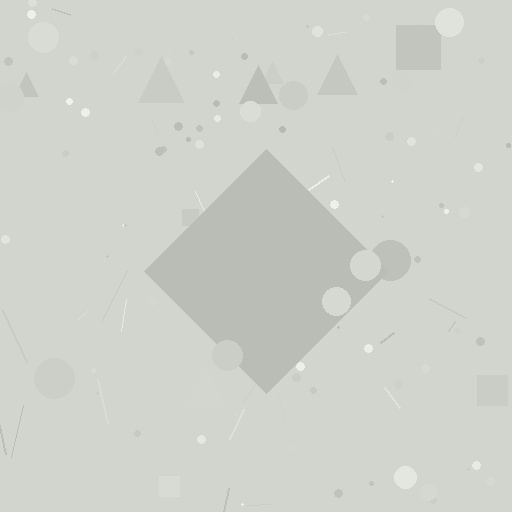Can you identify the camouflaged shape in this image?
The camouflaged shape is a diamond.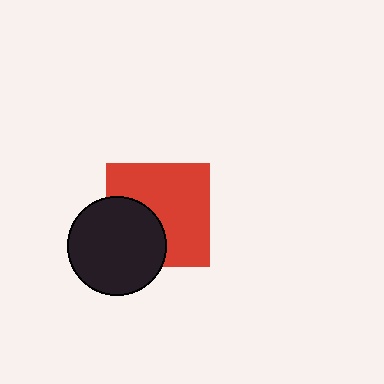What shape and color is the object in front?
The object in front is a black circle.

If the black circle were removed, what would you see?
You would see the complete red square.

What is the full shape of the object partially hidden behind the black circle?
The partially hidden object is a red square.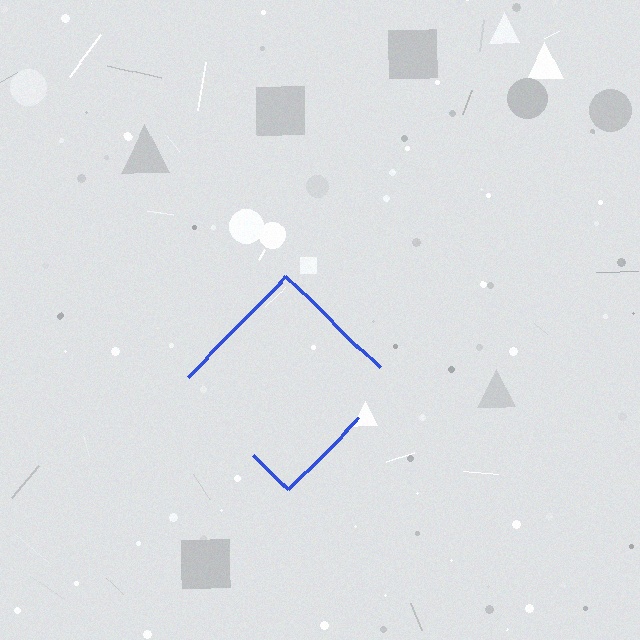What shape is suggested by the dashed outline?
The dashed outline suggests a diamond.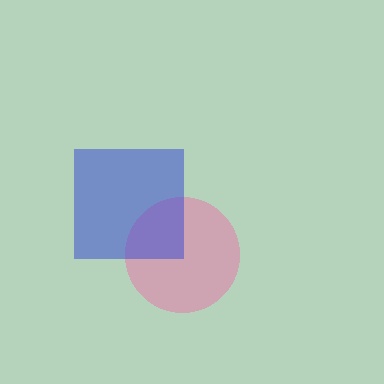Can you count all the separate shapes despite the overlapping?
Yes, there are 2 separate shapes.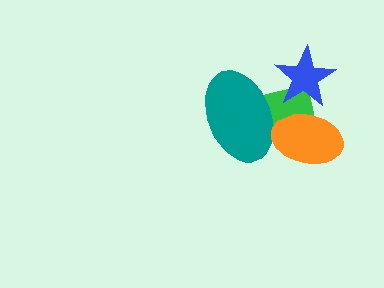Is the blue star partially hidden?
No, no other shape covers it.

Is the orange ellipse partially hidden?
Yes, it is partially covered by another shape.